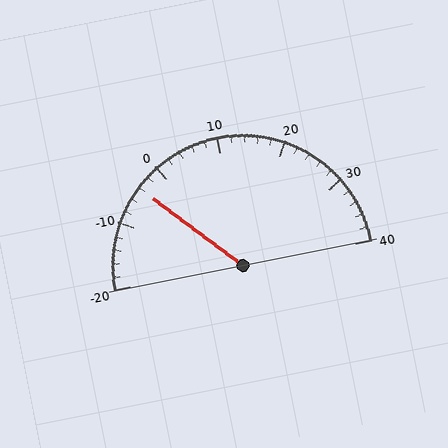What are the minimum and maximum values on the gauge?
The gauge ranges from -20 to 40.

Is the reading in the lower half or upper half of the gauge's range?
The reading is in the lower half of the range (-20 to 40).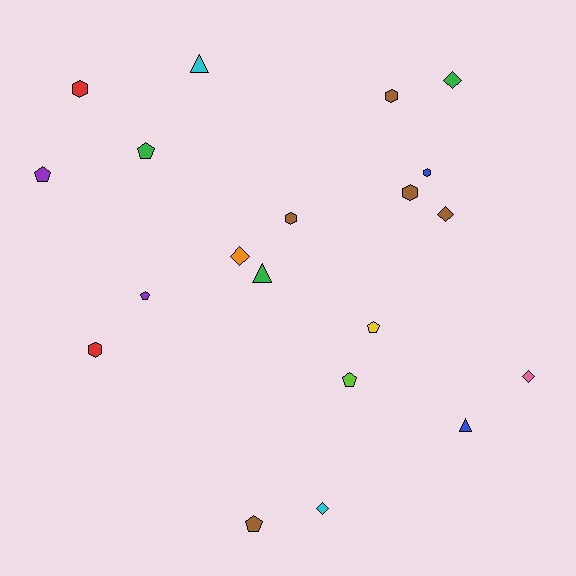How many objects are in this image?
There are 20 objects.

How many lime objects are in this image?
There is 1 lime object.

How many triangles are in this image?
There are 3 triangles.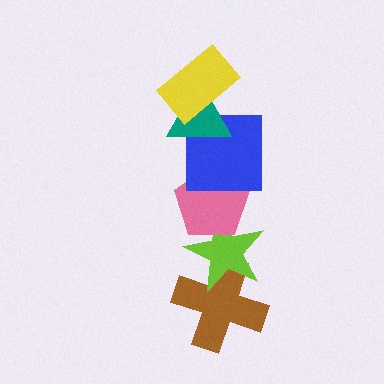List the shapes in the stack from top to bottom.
From top to bottom: the yellow rectangle, the teal triangle, the blue square, the pink pentagon, the lime star, the brown cross.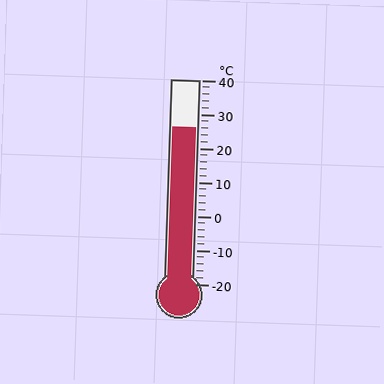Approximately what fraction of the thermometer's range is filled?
The thermometer is filled to approximately 75% of its range.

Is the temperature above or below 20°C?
The temperature is above 20°C.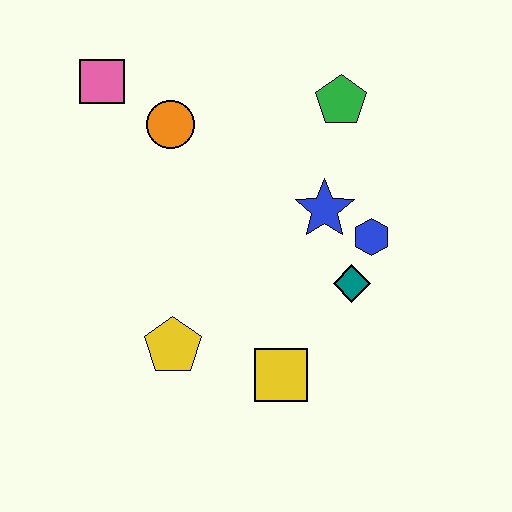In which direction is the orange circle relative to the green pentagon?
The orange circle is to the left of the green pentagon.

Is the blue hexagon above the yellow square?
Yes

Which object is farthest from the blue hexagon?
The pink square is farthest from the blue hexagon.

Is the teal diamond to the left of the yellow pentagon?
No